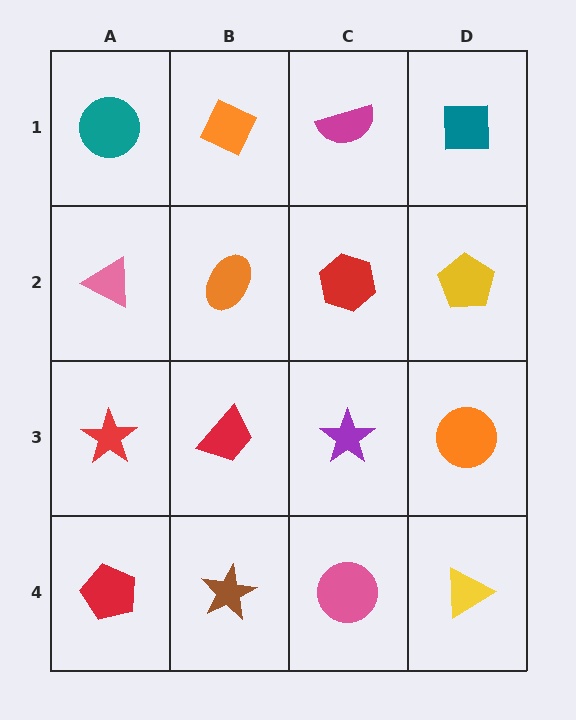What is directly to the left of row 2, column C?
An orange ellipse.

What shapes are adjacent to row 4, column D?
An orange circle (row 3, column D), a pink circle (row 4, column C).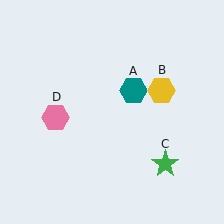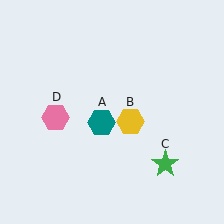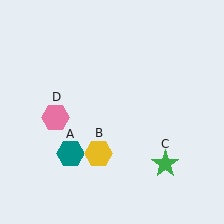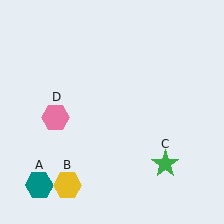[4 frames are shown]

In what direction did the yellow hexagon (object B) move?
The yellow hexagon (object B) moved down and to the left.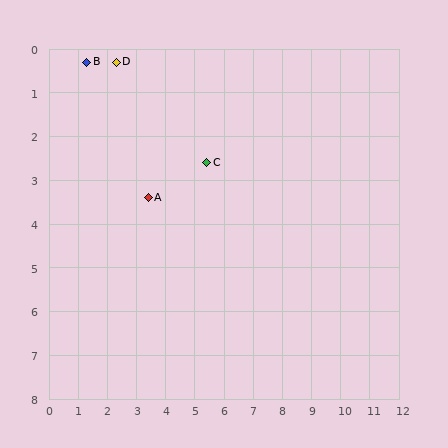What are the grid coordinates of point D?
Point D is at approximately (2.3, 0.3).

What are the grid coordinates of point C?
Point C is at approximately (5.4, 2.6).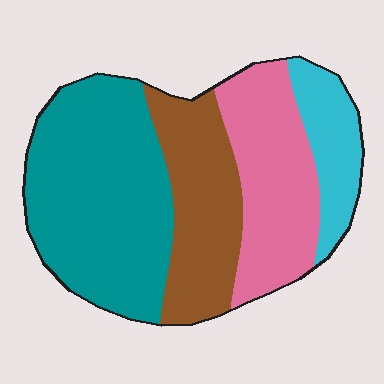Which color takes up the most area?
Teal, at roughly 40%.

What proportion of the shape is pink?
Pink covers roughly 25% of the shape.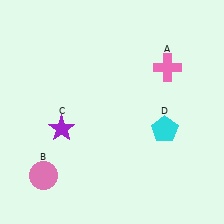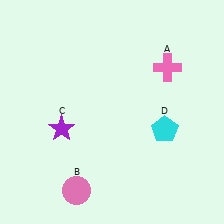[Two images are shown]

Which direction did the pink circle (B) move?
The pink circle (B) moved right.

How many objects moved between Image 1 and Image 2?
1 object moved between the two images.